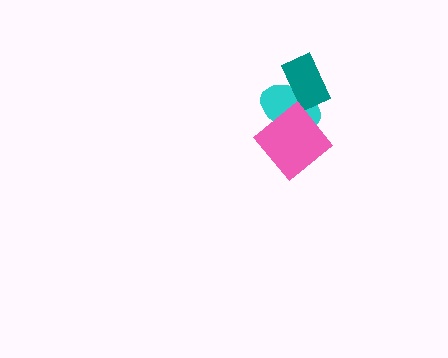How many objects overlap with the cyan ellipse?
2 objects overlap with the cyan ellipse.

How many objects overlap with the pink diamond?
1 object overlaps with the pink diamond.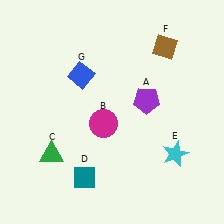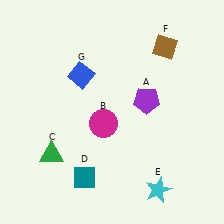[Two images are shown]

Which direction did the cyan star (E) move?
The cyan star (E) moved down.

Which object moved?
The cyan star (E) moved down.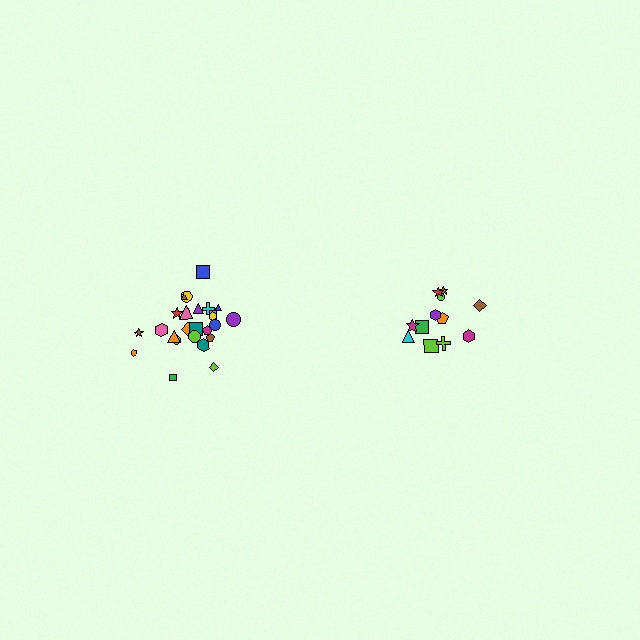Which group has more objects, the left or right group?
The left group.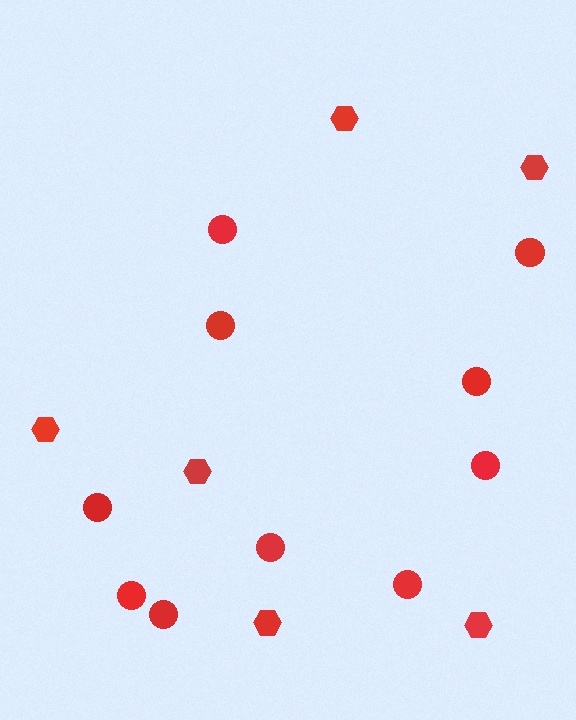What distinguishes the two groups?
There are 2 groups: one group of circles (10) and one group of hexagons (6).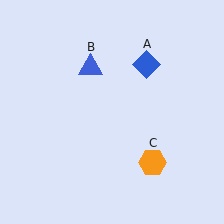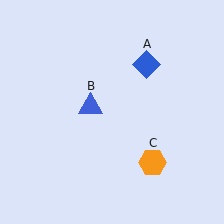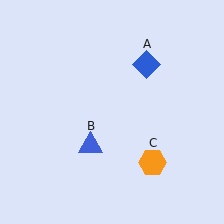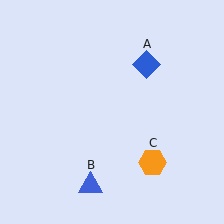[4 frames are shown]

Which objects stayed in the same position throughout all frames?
Blue diamond (object A) and orange hexagon (object C) remained stationary.